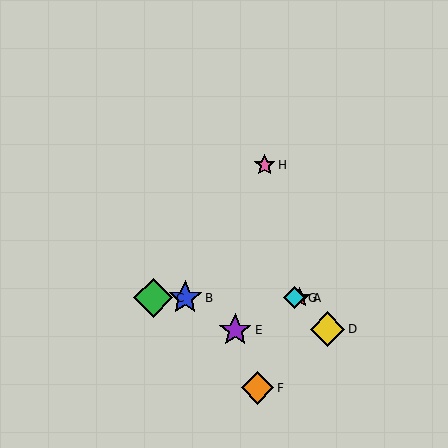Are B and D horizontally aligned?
No, B is at y≈298 and D is at y≈329.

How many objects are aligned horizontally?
4 objects (A, B, C, G) are aligned horizontally.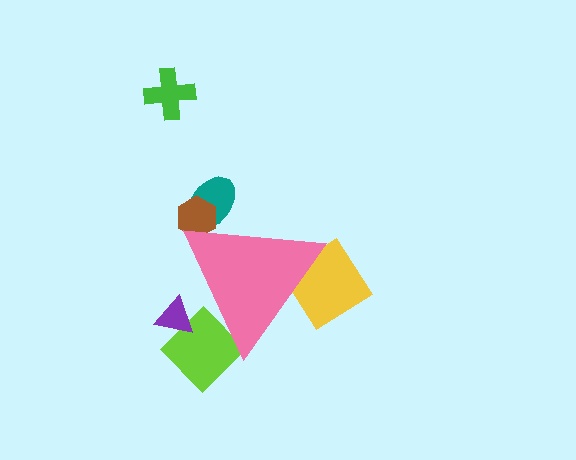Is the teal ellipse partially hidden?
Yes, the teal ellipse is partially hidden behind the pink triangle.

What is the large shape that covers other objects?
A pink triangle.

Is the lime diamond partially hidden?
Yes, the lime diamond is partially hidden behind the pink triangle.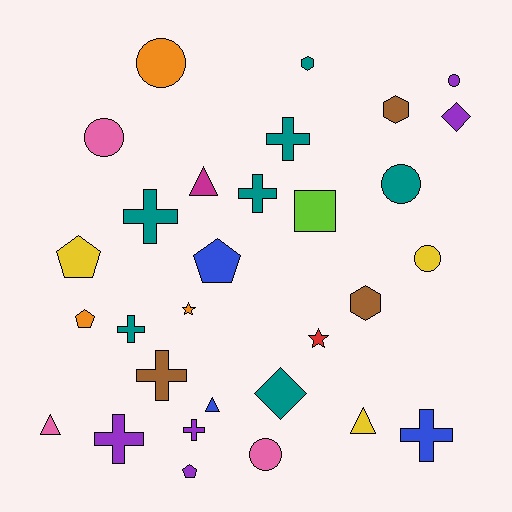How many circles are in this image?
There are 6 circles.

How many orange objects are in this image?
There are 3 orange objects.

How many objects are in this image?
There are 30 objects.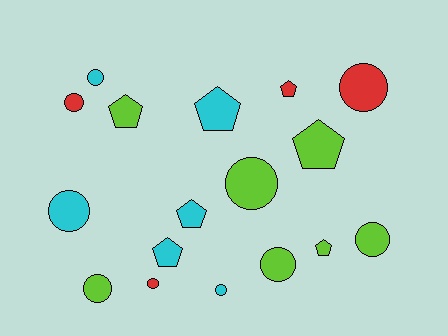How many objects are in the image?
There are 17 objects.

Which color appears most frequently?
Lime, with 7 objects.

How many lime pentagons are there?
There are 3 lime pentagons.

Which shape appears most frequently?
Circle, with 10 objects.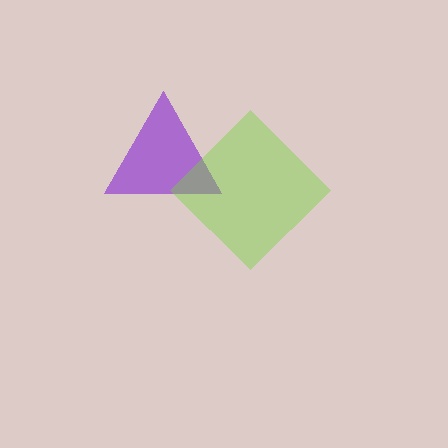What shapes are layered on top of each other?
The layered shapes are: a purple triangle, a lime diamond.